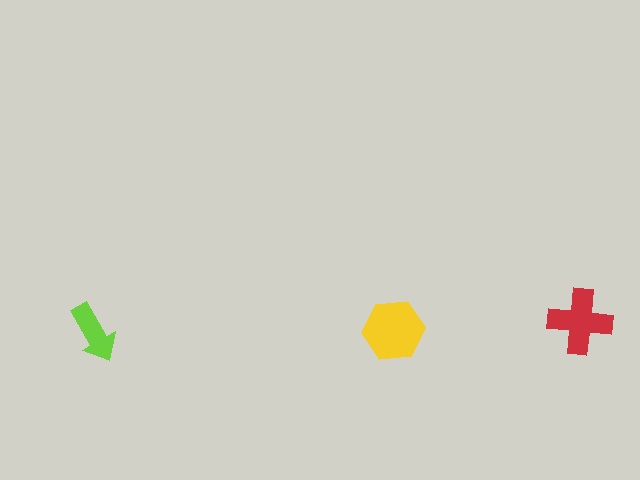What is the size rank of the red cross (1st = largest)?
2nd.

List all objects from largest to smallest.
The yellow hexagon, the red cross, the lime arrow.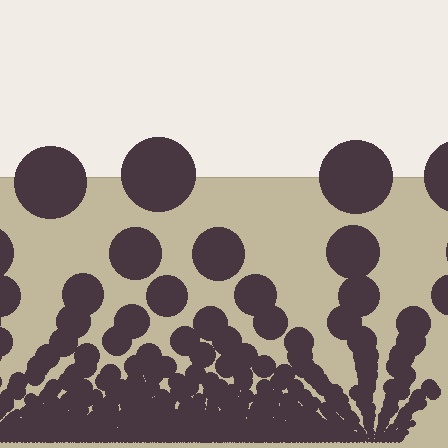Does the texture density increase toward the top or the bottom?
Density increases toward the bottom.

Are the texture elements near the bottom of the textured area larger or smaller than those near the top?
Smaller. The gradient is inverted — elements near the bottom are smaller and denser.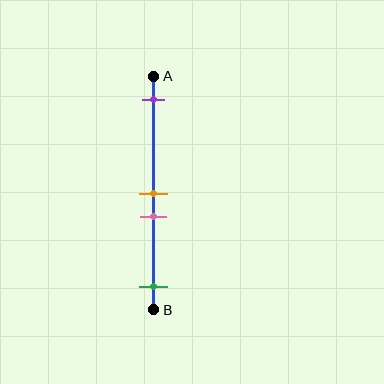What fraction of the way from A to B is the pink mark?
The pink mark is approximately 60% (0.6) of the way from A to B.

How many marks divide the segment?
There are 4 marks dividing the segment.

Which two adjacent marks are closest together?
The orange and pink marks are the closest adjacent pair.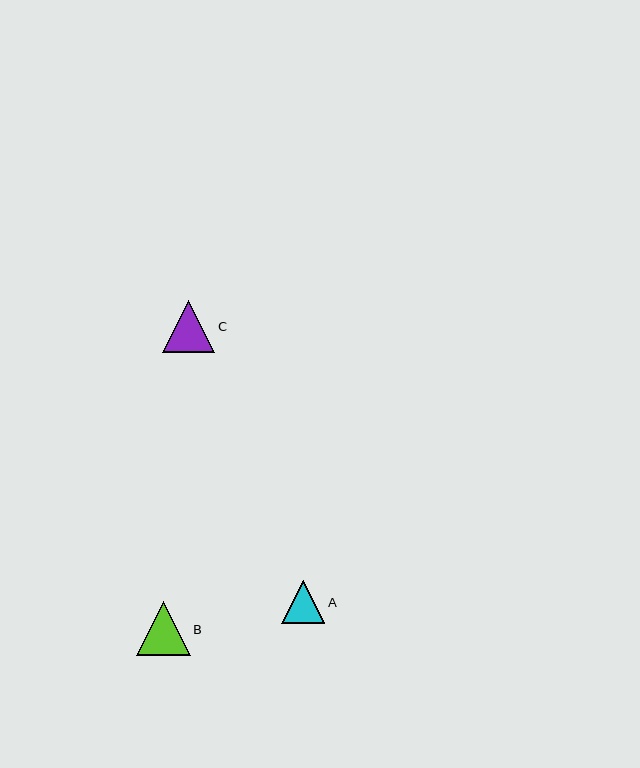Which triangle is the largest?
Triangle B is the largest with a size of approximately 54 pixels.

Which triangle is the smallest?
Triangle A is the smallest with a size of approximately 43 pixels.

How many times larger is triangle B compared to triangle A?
Triangle B is approximately 1.2 times the size of triangle A.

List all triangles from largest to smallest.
From largest to smallest: B, C, A.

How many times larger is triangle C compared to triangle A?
Triangle C is approximately 1.2 times the size of triangle A.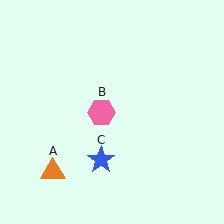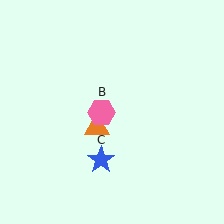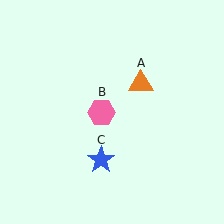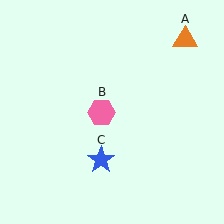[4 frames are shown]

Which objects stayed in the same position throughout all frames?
Pink hexagon (object B) and blue star (object C) remained stationary.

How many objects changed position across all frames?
1 object changed position: orange triangle (object A).